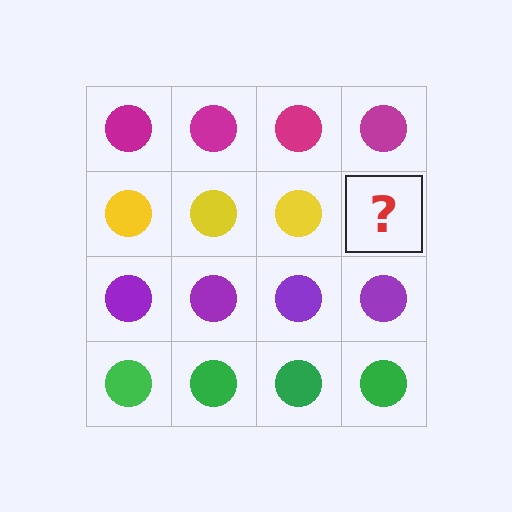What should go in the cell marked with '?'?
The missing cell should contain a yellow circle.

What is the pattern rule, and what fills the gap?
The rule is that each row has a consistent color. The gap should be filled with a yellow circle.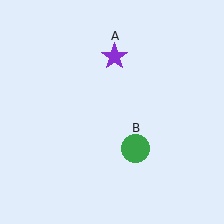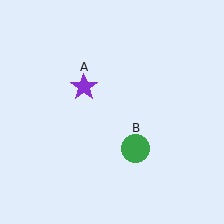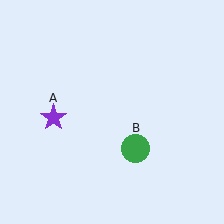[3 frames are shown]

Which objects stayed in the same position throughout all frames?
Green circle (object B) remained stationary.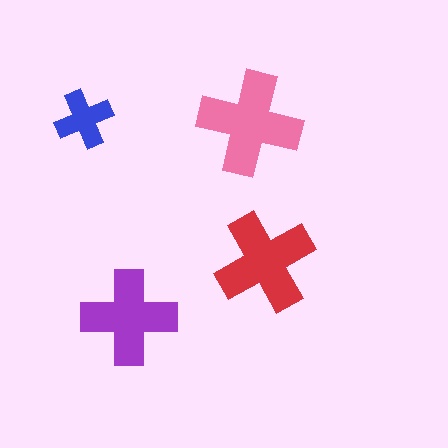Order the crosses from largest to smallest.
the pink one, the red one, the purple one, the blue one.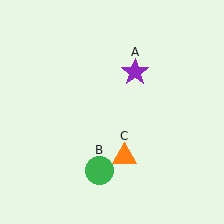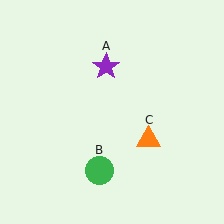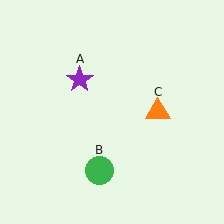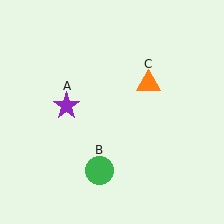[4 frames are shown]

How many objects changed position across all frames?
2 objects changed position: purple star (object A), orange triangle (object C).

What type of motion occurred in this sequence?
The purple star (object A), orange triangle (object C) rotated counterclockwise around the center of the scene.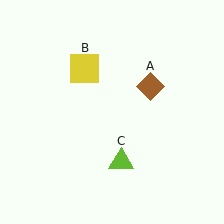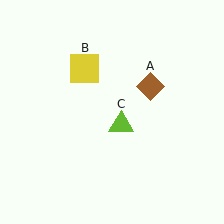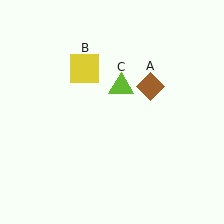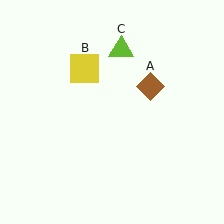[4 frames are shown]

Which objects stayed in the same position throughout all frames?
Brown diamond (object A) and yellow square (object B) remained stationary.